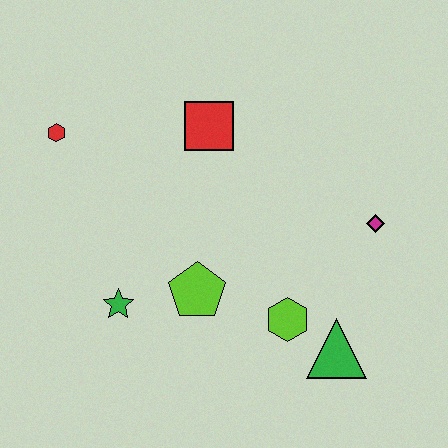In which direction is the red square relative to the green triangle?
The red square is above the green triangle.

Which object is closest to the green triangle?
The lime hexagon is closest to the green triangle.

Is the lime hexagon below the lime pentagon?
Yes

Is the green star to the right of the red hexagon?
Yes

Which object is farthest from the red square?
The green triangle is farthest from the red square.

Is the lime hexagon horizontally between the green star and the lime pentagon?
No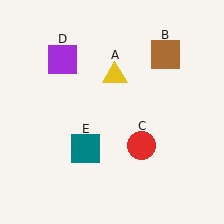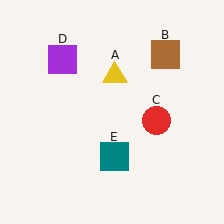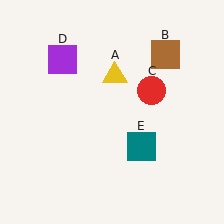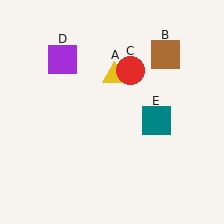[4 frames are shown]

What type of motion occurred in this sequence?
The red circle (object C), teal square (object E) rotated counterclockwise around the center of the scene.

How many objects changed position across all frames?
2 objects changed position: red circle (object C), teal square (object E).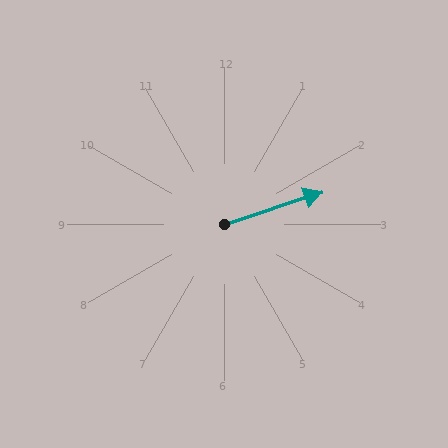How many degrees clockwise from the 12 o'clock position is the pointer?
Approximately 72 degrees.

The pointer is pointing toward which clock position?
Roughly 2 o'clock.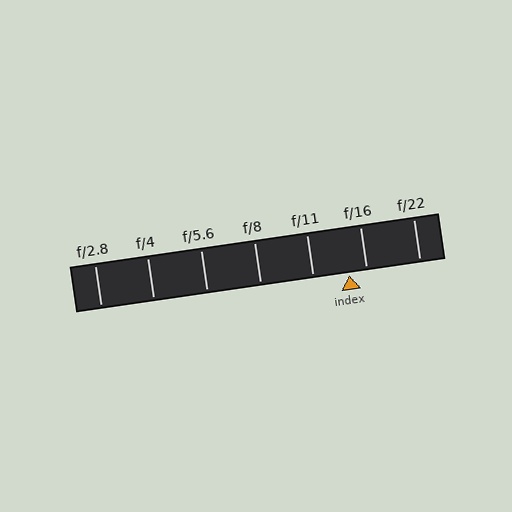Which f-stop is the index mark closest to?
The index mark is closest to f/16.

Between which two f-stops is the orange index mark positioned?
The index mark is between f/11 and f/16.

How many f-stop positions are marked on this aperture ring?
There are 7 f-stop positions marked.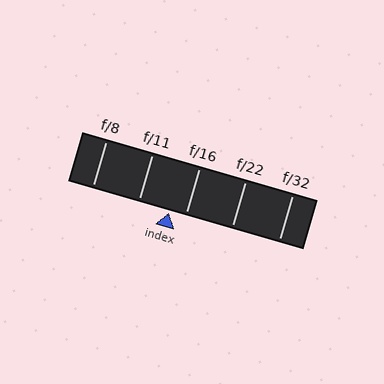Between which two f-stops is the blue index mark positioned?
The index mark is between f/11 and f/16.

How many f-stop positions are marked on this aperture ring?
There are 5 f-stop positions marked.